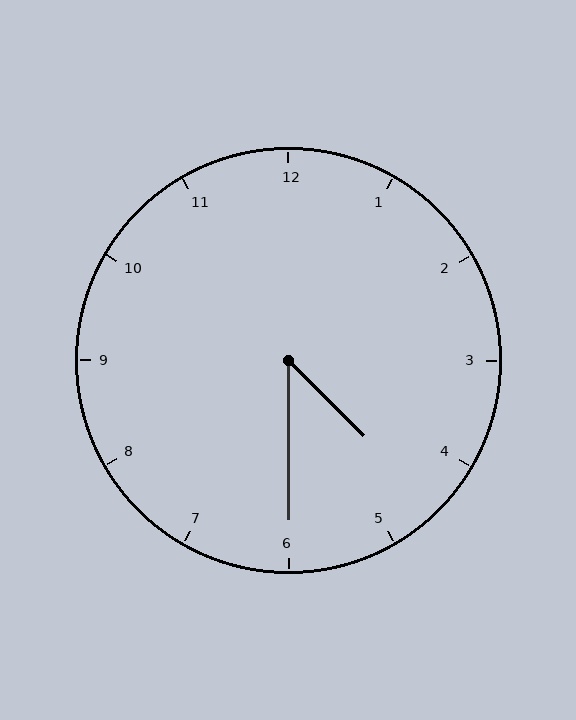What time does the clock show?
4:30.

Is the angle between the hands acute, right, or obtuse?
It is acute.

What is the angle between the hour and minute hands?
Approximately 45 degrees.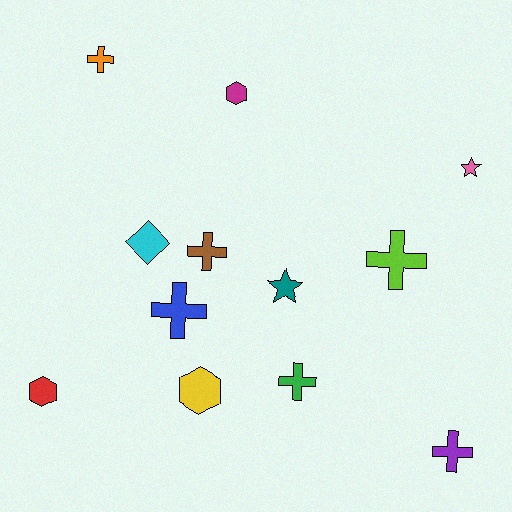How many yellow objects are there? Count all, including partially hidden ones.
There is 1 yellow object.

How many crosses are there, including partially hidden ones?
There are 6 crosses.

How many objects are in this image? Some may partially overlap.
There are 12 objects.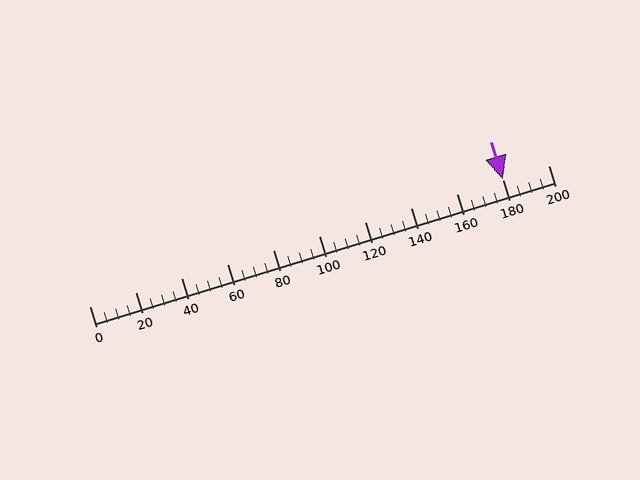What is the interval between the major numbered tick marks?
The major tick marks are spaced 20 units apart.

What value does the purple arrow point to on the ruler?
The purple arrow points to approximately 180.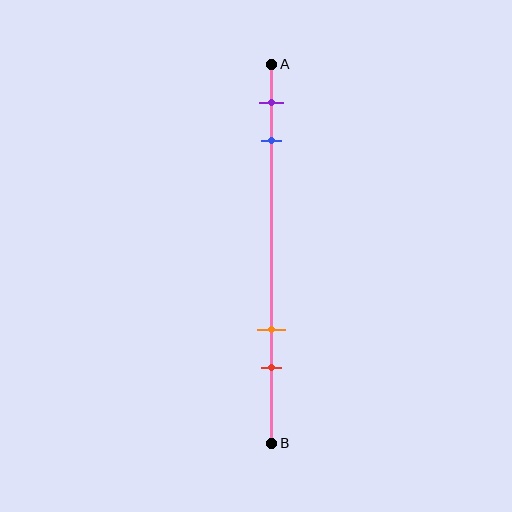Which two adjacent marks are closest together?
The purple and blue marks are the closest adjacent pair.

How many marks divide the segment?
There are 4 marks dividing the segment.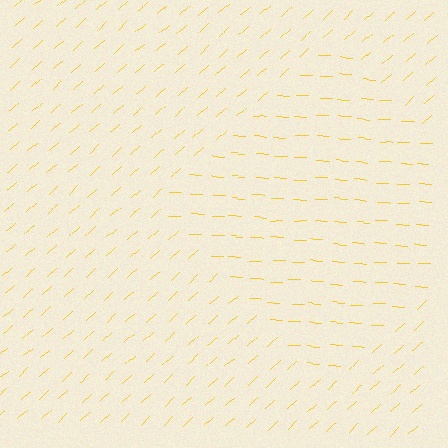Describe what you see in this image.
The image is filled with small yellow line segments. A diamond region in the image has lines oriented differently from the surrounding lines, creating a visible texture boundary.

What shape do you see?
I see a diamond.